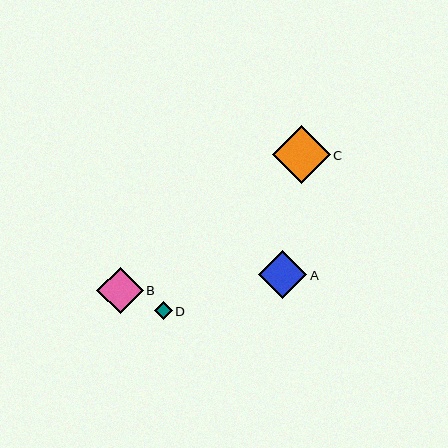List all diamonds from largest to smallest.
From largest to smallest: C, A, B, D.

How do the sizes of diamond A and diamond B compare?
Diamond A and diamond B are approximately the same size.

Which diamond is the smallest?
Diamond D is the smallest with a size of approximately 18 pixels.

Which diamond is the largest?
Diamond C is the largest with a size of approximately 58 pixels.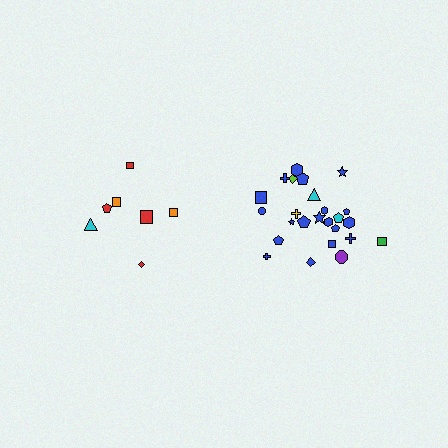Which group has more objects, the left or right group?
The right group.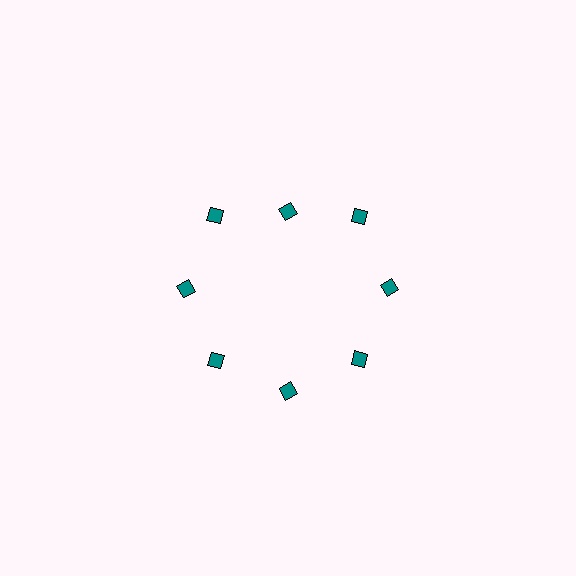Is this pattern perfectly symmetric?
No. The 8 teal diamonds are arranged in a ring, but one element near the 12 o'clock position is pulled inward toward the center, breaking the 8-fold rotational symmetry.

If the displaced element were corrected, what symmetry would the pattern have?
It would have 8-fold rotational symmetry — the pattern would map onto itself every 45 degrees.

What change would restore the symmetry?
The symmetry would be restored by moving it outward, back onto the ring so that all 8 diamonds sit at equal angles and equal distance from the center.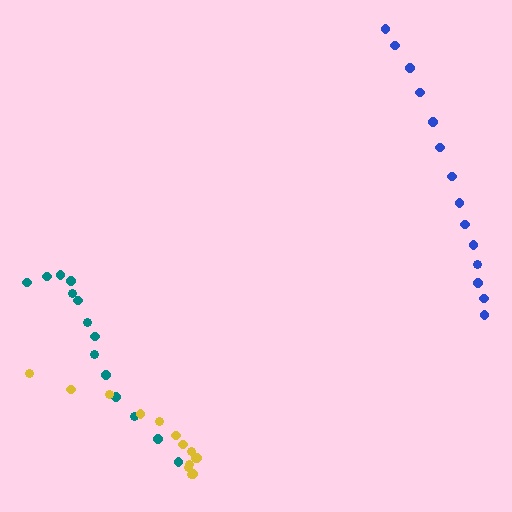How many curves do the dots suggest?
There are 3 distinct paths.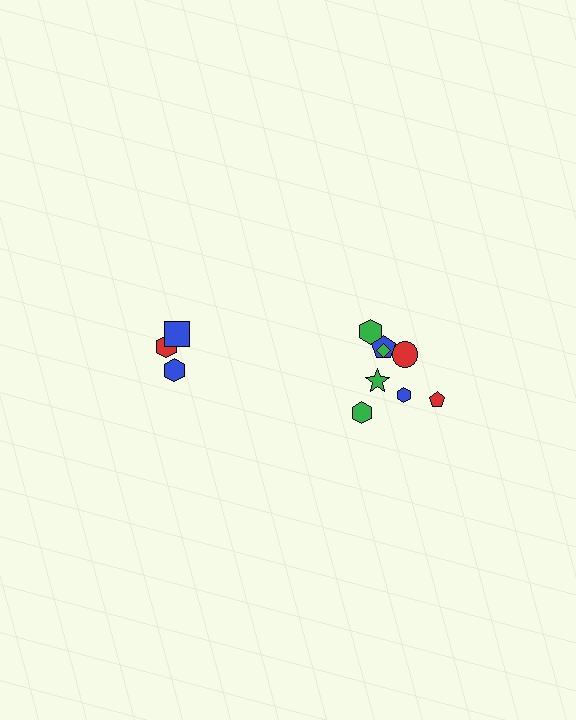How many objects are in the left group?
There are 3 objects.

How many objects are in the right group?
There are 8 objects.